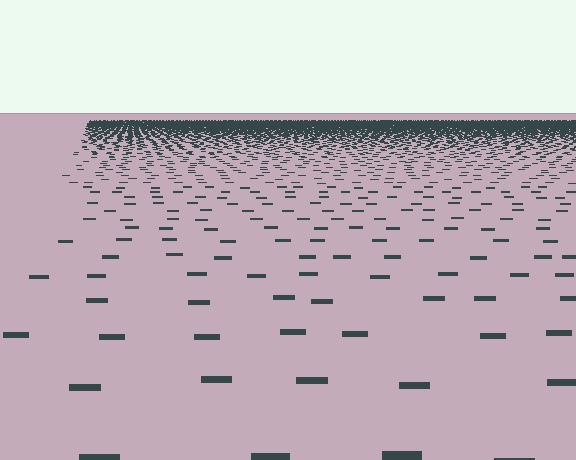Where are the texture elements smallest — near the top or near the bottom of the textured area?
Near the top.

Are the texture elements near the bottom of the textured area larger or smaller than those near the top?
Larger. Near the bottom, elements are closer to the viewer and appear at a bigger on-screen size.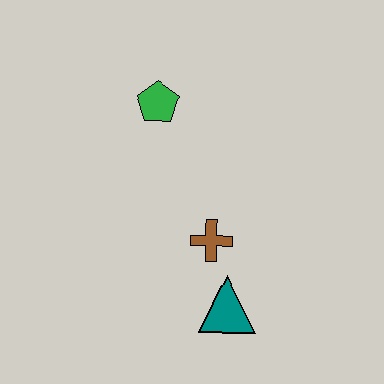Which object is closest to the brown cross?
The teal triangle is closest to the brown cross.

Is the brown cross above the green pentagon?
No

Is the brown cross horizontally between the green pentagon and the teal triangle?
Yes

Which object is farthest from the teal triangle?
The green pentagon is farthest from the teal triangle.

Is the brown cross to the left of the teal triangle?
Yes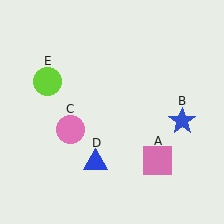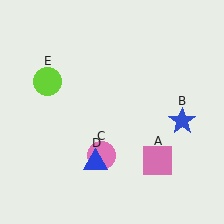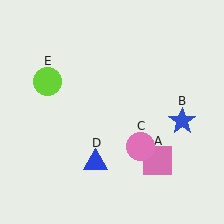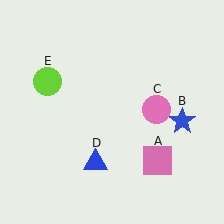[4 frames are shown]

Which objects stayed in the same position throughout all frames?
Pink square (object A) and blue star (object B) and blue triangle (object D) and lime circle (object E) remained stationary.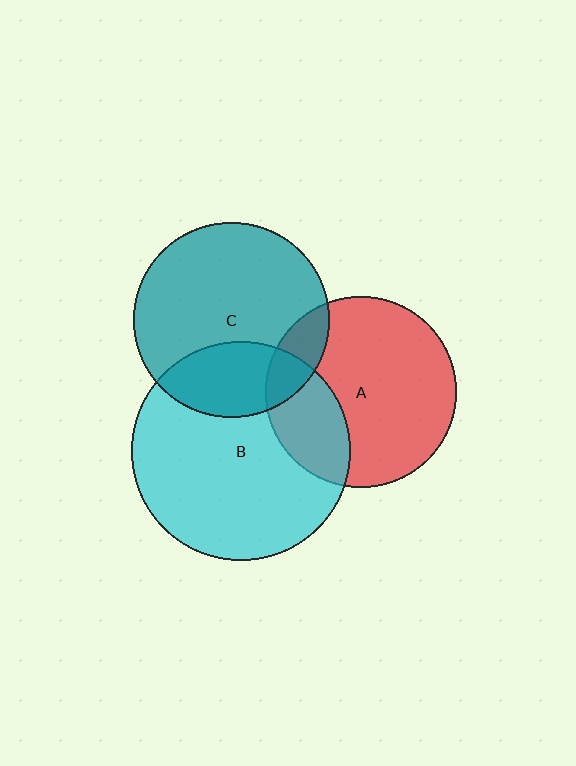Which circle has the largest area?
Circle B (cyan).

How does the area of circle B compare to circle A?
Approximately 1.3 times.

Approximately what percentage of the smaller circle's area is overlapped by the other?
Approximately 25%.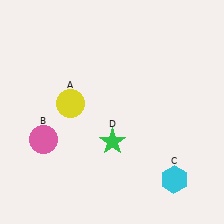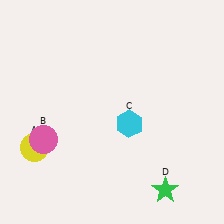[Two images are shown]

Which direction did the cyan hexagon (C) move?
The cyan hexagon (C) moved up.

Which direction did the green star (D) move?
The green star (D) moved right.